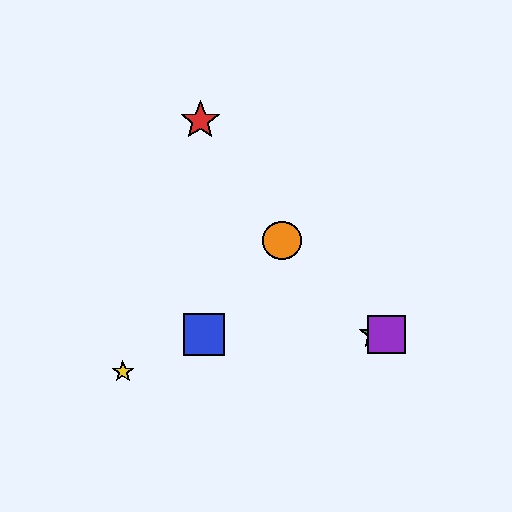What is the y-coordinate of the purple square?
The purple square is at y≈334.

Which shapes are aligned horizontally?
The blue square, the green star, the purple square are aligned horizontally.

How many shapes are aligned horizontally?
3 shapes (the blue square, the green star, the purple square) are aligned horizontally.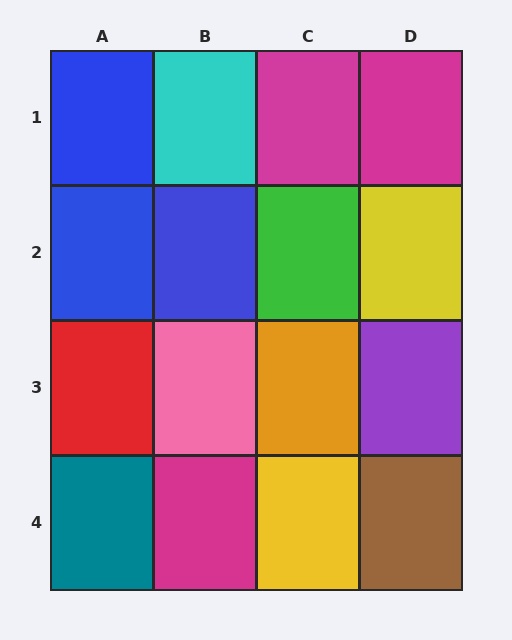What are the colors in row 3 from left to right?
Red, pink, orange, purple.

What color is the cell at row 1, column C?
Magenta.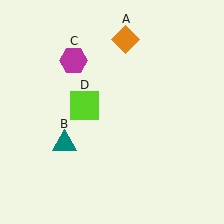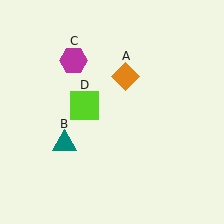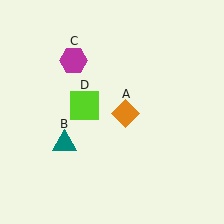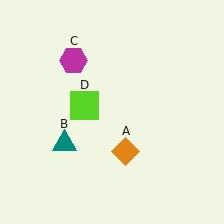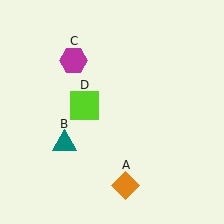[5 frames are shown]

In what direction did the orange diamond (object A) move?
The orange diamond (object A) moved down.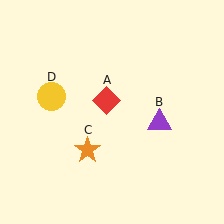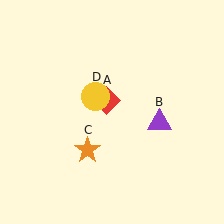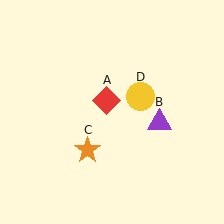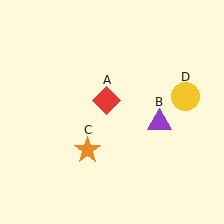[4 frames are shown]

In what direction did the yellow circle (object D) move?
The yellow circle (object D) moved right.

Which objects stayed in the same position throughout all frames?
Red diamond (object A) and purple triangle (object B) and orange star (object C) remained stationary.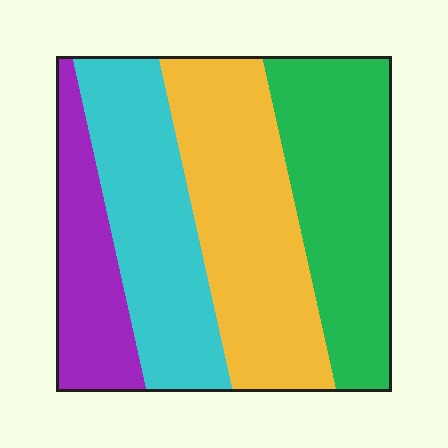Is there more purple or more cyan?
Cyan.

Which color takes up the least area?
Purple, at roughly 15%.